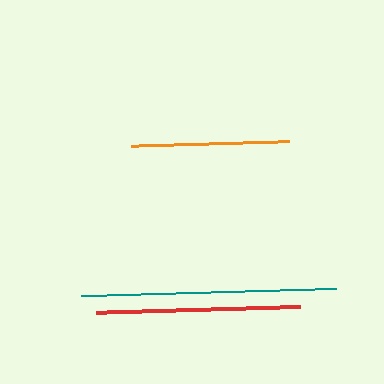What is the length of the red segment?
The red segment is approximately 204 pixels long.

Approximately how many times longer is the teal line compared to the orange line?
The teal line is approximately 1.6 times the length of the orange line.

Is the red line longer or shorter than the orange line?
The red line is longer than the orange line.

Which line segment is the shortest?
The orange line is the shortest at approximately 158 pixels.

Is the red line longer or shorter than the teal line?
The teal line is longer than the red line.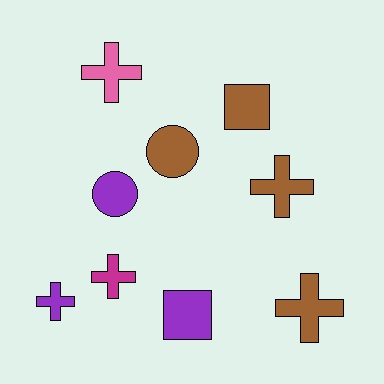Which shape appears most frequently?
Cross, with 5 objects.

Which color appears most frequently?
Brown, with 4 objects.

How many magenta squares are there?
There are no magenta squares.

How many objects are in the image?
There are 9 objects.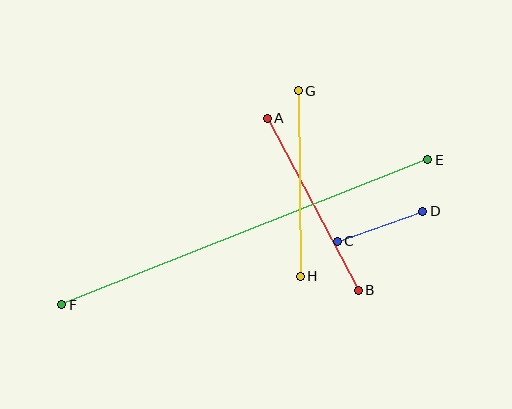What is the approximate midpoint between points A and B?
The midpoint is at approximately (313, 204) pixels.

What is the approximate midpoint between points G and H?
The midpoint is at approximately (299, 183) pixels.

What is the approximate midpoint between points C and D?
The midpoint is at approximately (380, 226) pixels.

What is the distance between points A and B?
The distance is approximately 195 pixels.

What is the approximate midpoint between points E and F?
The midpoint is at approximately (245, 232) pixels.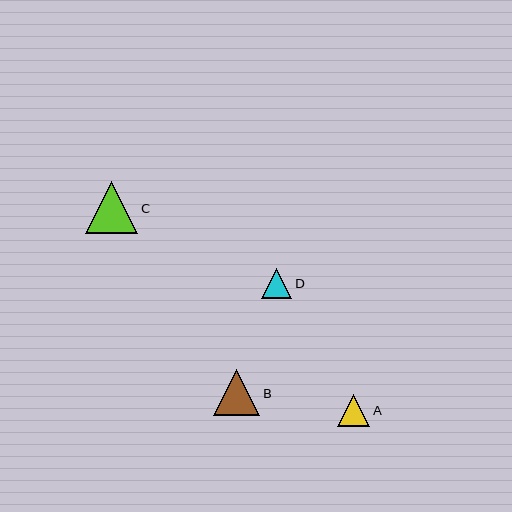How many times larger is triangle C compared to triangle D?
Triangle C is approximately 1.7 times the size of triangle D.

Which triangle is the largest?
Triangle C is the largest with a size of approximately 53 pixels.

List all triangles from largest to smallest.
From largest to smallest: C, B, A, D.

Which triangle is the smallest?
Triangle D is the smallest with a size of approximately 31 pixels.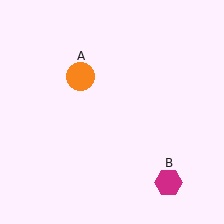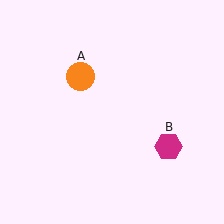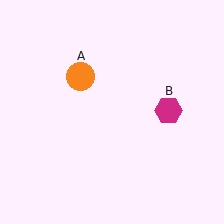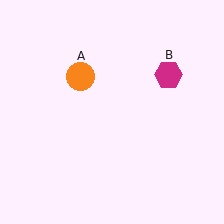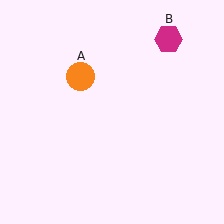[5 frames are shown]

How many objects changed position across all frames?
1 object changed position: magenta hexagon (object B).